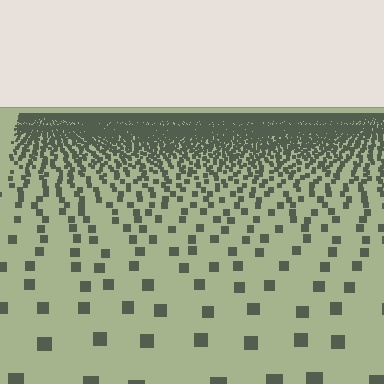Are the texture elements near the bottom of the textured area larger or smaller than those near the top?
Larger. Near the bottom, elements are closer to the viewer and appear at a bigger on-screen size.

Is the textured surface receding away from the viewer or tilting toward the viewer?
The surface is receding away from the viewer. Texture elements get smaller and denser toward the top.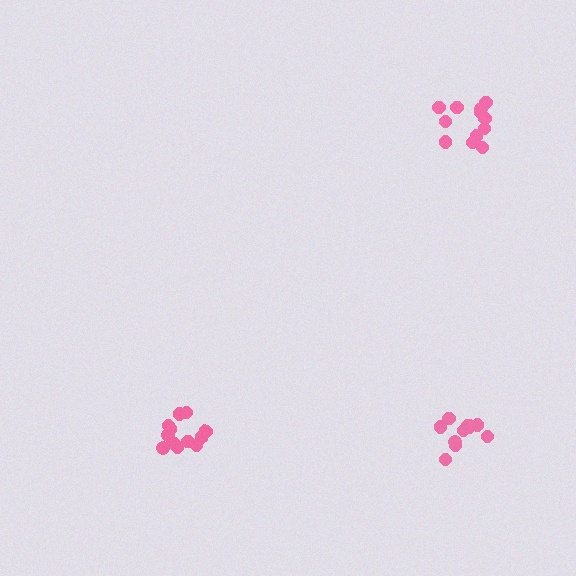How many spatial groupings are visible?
There are 3 spatial groupings.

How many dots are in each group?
Group 1: 12 dots, Group 2: 12 dots, Group 3: 11 dots (35 total).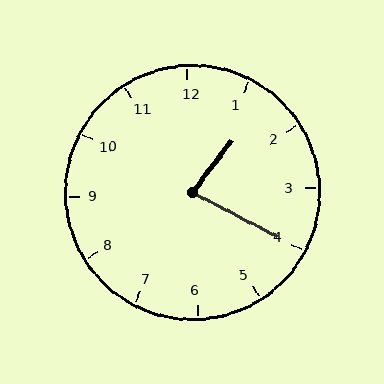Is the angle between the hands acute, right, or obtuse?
It is acute.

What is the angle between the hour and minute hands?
Approximately 80 degrees.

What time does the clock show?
1:20.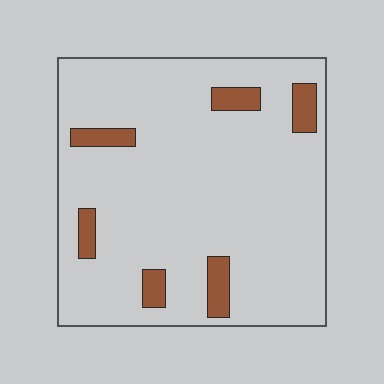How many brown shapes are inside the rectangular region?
6.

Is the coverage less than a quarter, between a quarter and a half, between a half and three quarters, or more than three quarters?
Less than a quarter.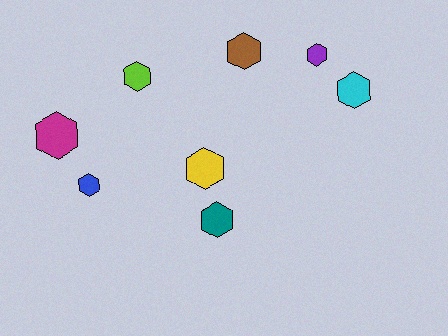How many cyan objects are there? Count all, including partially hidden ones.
There is 1 cyan object.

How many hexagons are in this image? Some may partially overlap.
There are 8 hexagons.